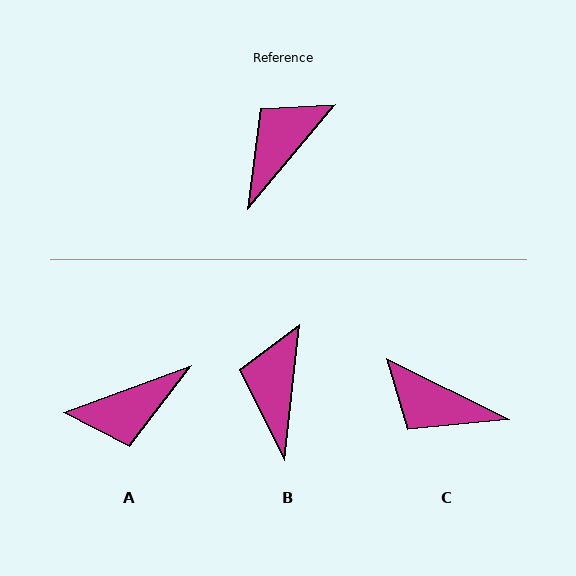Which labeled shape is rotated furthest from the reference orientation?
A, about 150 degrees away.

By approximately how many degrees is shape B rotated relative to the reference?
Approximately 34 degrees counter-clockwise.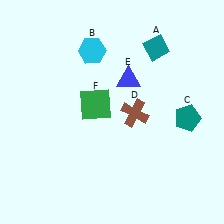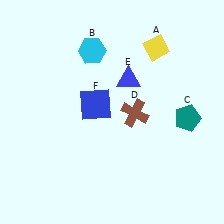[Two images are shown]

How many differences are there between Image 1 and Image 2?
There are 2 differences between the two images.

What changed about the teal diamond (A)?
In Image 1, A is teal. In Image 2, it changed to yellow.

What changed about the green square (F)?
In Image 1, F is green. In Image 2, it changed to blue.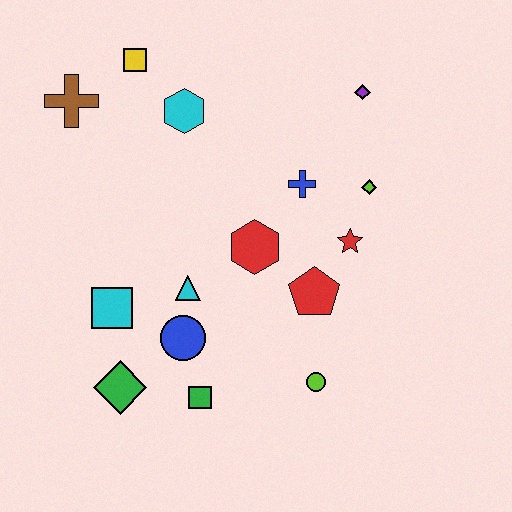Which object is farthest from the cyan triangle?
The purple diamond is farthest from the cyan triangle.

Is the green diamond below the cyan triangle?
Yes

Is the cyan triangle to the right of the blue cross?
No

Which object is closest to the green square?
The blue circle is closest to the green square.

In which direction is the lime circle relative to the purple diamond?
The lime circle is below the purple diamond.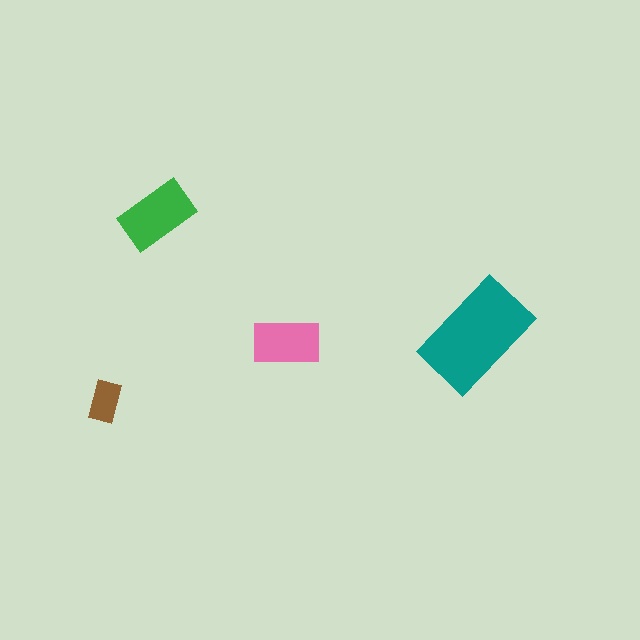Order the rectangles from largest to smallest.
the teal one, the green one, the pink one, the brown one.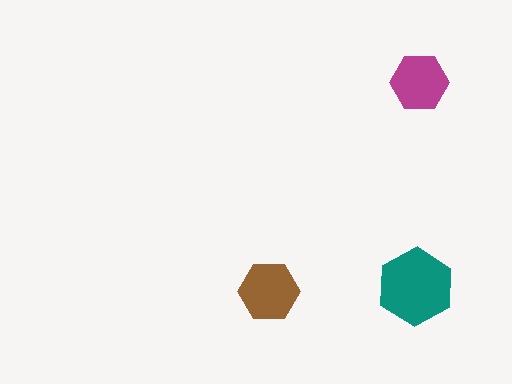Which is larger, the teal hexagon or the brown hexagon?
The teal one.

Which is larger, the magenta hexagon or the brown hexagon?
The brown one.